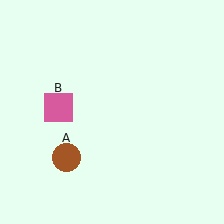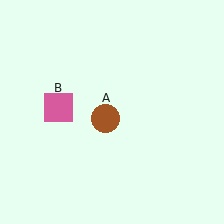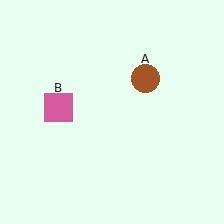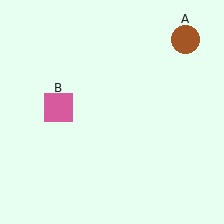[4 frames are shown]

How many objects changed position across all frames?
1 object changed position: brown circle (object A).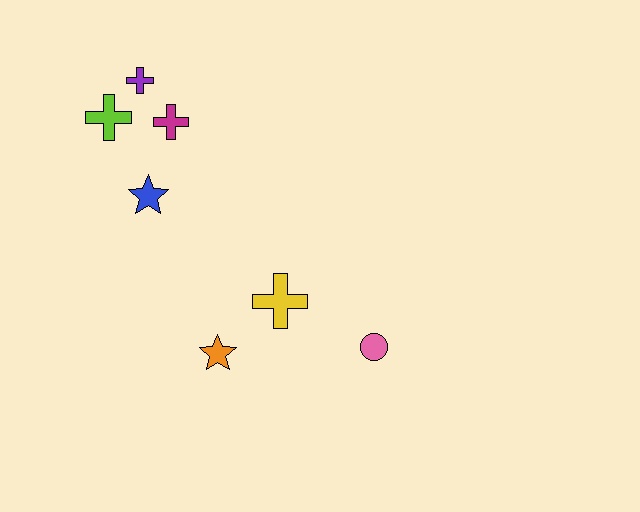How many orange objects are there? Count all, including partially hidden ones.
There is 1 orange object.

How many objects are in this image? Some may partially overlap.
There are 7 objects.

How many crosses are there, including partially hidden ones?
There are 4 crosses.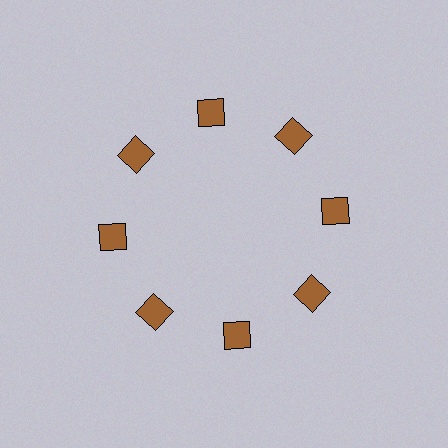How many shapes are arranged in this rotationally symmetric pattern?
There are 8 shapes, arranged in 8 groups of 1.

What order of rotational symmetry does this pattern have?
This pattern has 8-fold rotational symmetry.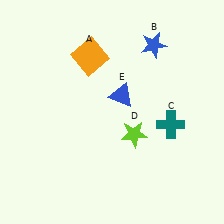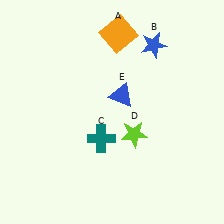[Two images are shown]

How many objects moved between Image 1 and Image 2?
2 objects moved between the two images.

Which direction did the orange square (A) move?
The orange square (A) moved right.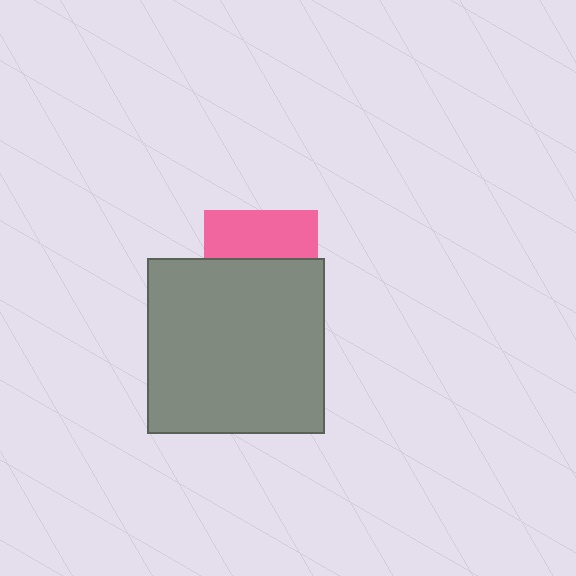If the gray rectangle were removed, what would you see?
You would see the complete pink square.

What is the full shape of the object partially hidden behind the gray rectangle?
The partially hidden object is a pink square.